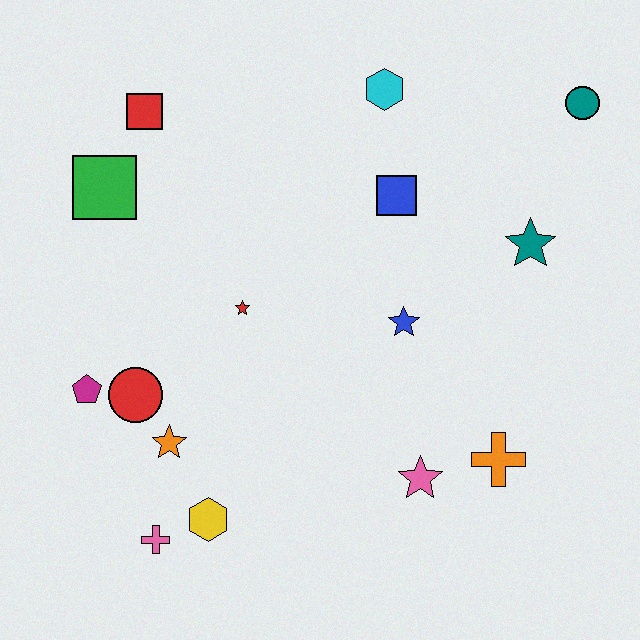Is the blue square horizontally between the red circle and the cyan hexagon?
No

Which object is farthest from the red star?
The teal circle is farthest from the red star.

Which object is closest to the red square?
The green square is closest to the red square.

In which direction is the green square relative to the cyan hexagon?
The green square is to the left of the cyan hexagon.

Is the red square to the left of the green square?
No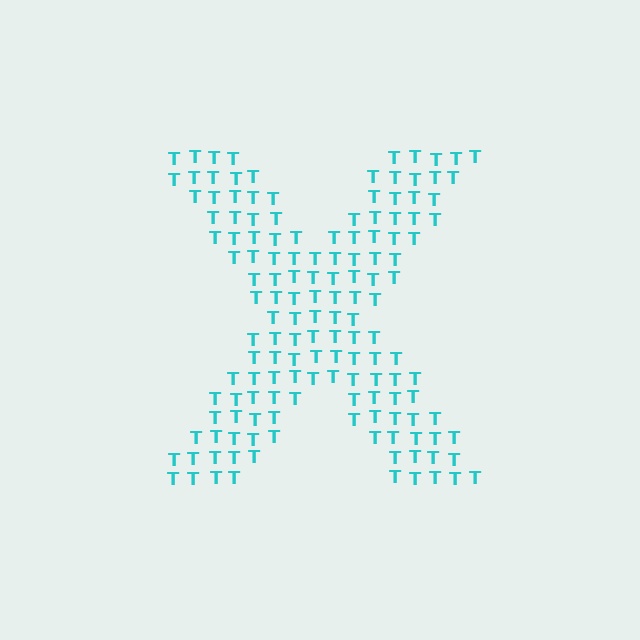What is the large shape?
The large shape is the letter X.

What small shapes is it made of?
It is made of small letter T's.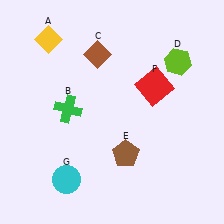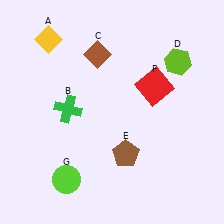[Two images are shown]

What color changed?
The circle (G) changed from cyan in Image 1 to lime in Image 2.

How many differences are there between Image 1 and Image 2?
There is 1 difference between the two images.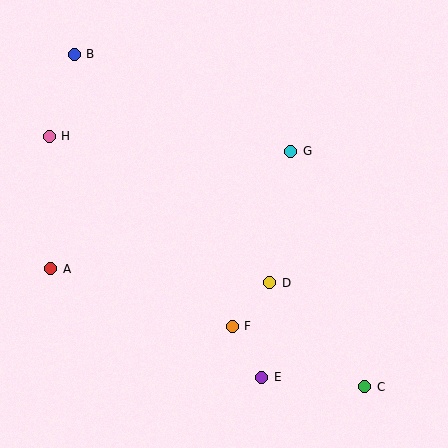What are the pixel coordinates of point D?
Point D is at (270, 283).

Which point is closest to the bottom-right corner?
Point C is closest to the bottom-right corner.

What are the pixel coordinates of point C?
Point C is at (365, 387).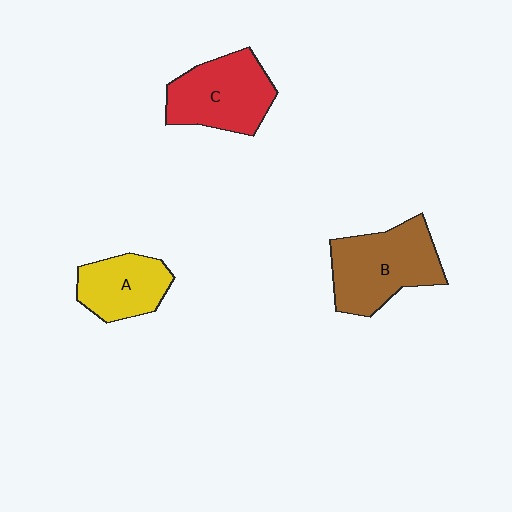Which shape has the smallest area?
Shape A (yellow).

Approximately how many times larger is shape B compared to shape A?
Approximately 1.5 times.